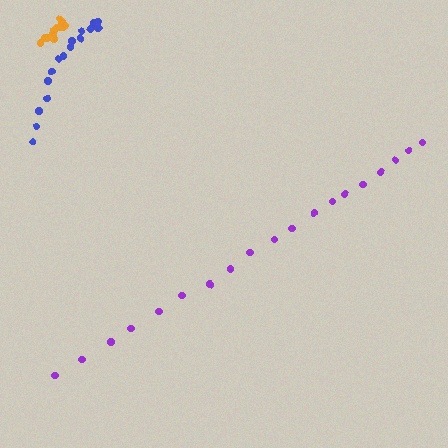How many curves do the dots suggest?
There are 3 distinct paths.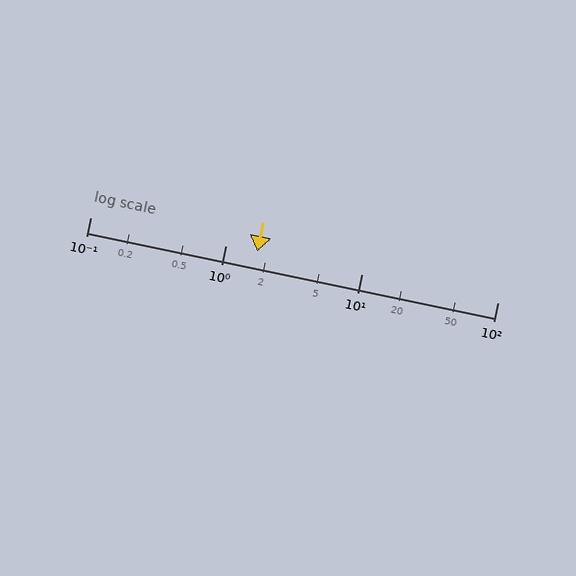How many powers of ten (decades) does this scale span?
The scale spans 3 decades, from 0.1 to 100.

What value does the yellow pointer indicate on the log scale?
The pointer indicates approximately 1.7.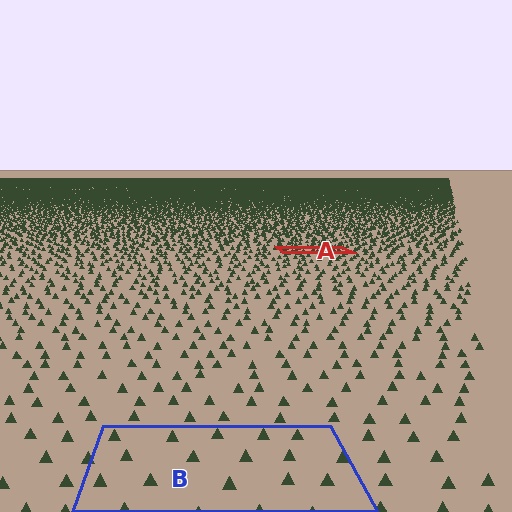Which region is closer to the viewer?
Region B is closer. The texture elements there are larger and more spread out.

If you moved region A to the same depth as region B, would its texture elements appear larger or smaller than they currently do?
They would appear larger. At a closer depth, the same texture elements are projected at a bigger on-screen size.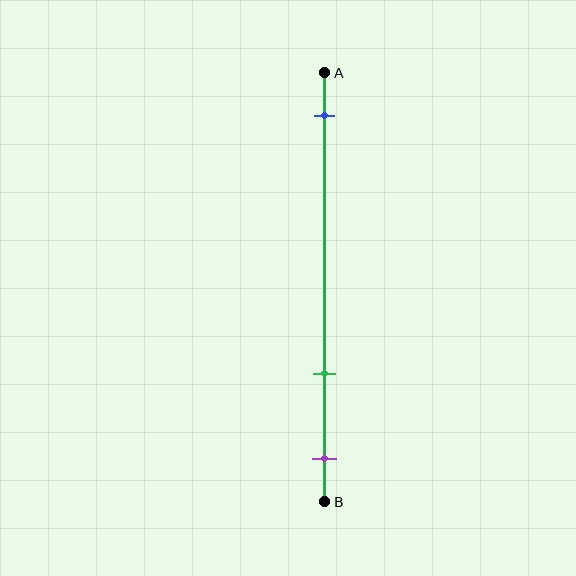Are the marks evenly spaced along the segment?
No, the marks are not evenly spaced.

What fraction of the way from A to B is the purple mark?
The purple mark is approximately 90% (0.9) of the way from A to B.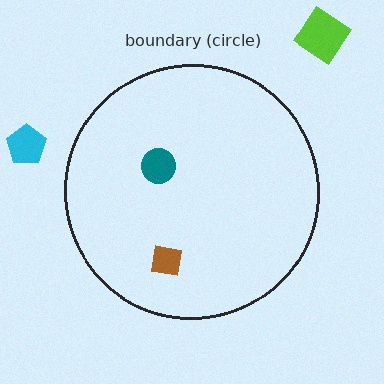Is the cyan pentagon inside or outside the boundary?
Outside.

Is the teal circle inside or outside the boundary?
Inside.